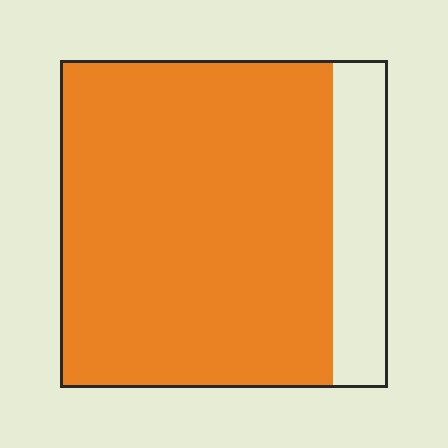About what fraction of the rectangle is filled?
About five sixths (5/6).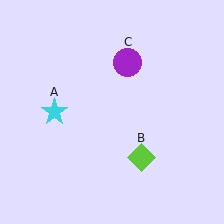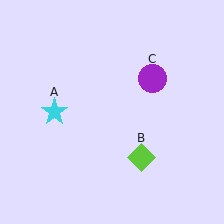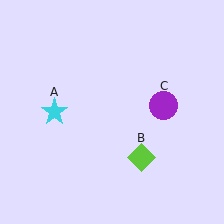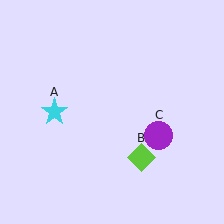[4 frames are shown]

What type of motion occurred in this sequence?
The purple circle (object C) rotated clockwise around the center of the scene.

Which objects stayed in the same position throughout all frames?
Cyan star (object A) and lime diamond (object B) remained stationary.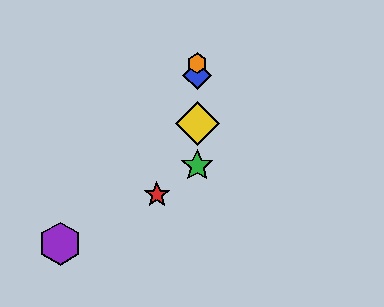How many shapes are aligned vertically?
4 shapes (the blue diamond, the green star, the yellow diamond, the orange hexagon) are aligned vertically.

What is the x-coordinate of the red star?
The red star is at x≈157.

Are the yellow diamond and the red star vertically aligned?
No, the yellow diamond is at x≈197 and the red star is at x≈157.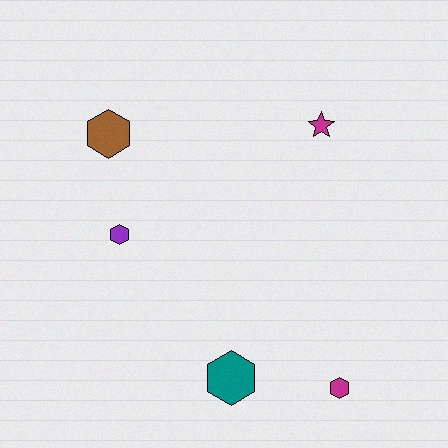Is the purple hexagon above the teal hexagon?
Yes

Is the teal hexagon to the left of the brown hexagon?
No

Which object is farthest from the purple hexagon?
The magenta hexagon is farthest from the purple hexagon.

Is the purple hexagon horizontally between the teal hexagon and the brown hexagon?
Yes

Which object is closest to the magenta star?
The brown hexagon is closest to the magenta star.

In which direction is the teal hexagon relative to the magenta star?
The teal hexagon is below the magenta star.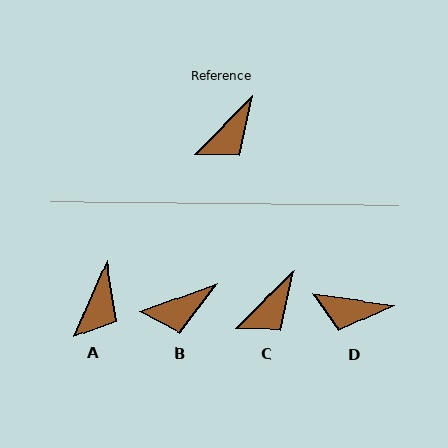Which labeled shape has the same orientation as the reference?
C.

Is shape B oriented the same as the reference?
No, it is off by about 25 degrees.